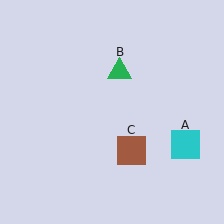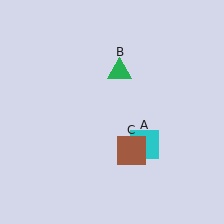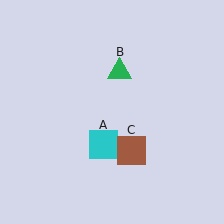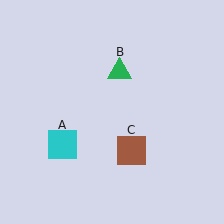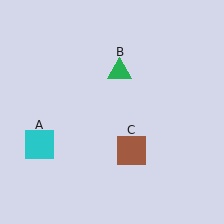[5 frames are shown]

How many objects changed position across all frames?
1 object changed position: cyan square (object A).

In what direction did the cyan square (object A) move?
The cyan square (object A) moved left.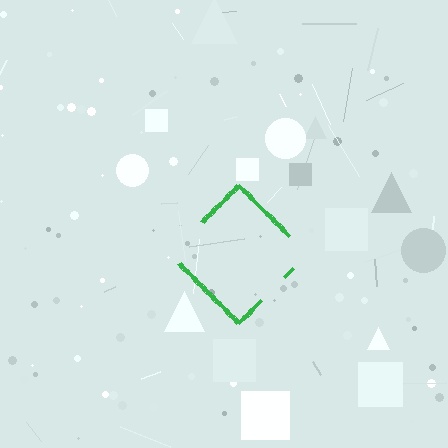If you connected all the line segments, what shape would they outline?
They would outline a diamond.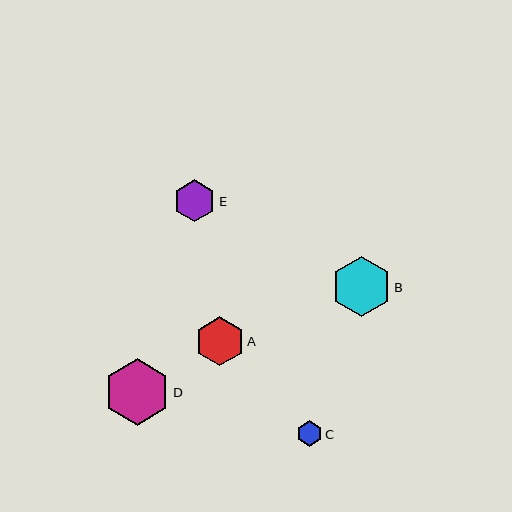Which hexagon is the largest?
Hexagon D is the largest with a size of approximately 67 pixels.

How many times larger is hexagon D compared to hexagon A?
Hexagon D is approximately 1.4 times the size of hexagon A.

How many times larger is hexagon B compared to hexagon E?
Hexagon B is approximately 1.4 times the size of hexagon E.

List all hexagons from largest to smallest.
From largest to smallest: D, B, A, E, C.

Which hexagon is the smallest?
Hexagon C is the smallest with a size of approximately 26 pixels.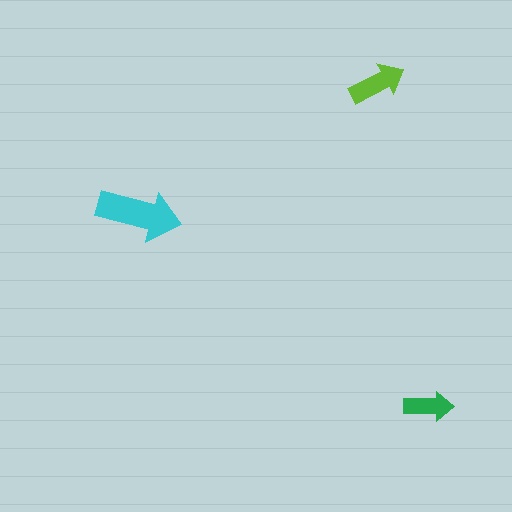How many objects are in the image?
There are 3 objects in the image.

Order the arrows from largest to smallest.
the cyan one, the lime one, the green one.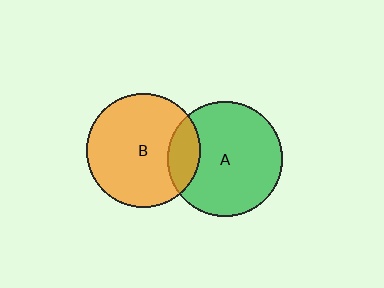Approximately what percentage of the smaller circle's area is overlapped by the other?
Approximately 15%.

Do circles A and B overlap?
Yes.